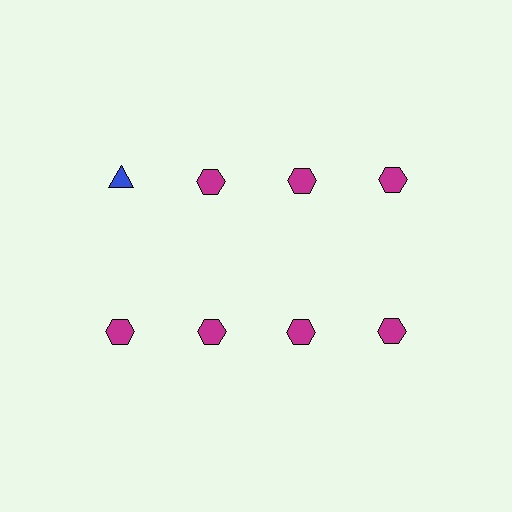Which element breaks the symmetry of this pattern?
The blue triangle in the top row, leftmost column breaks the symmetry. All other shapes are magenta hexagons.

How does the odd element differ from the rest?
It differs in both color (blue instead of magenta) and shape (triangle instead of hexagon).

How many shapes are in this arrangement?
There are 8 shapes arranged in a grid pattern.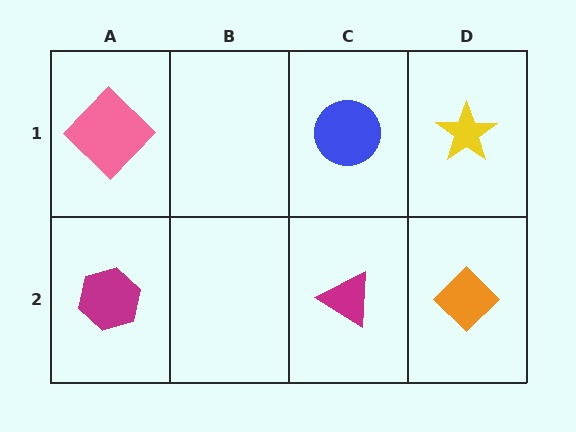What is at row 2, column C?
A magenta triangle.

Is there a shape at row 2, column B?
No, that cell is empty.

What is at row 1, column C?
A blue circle.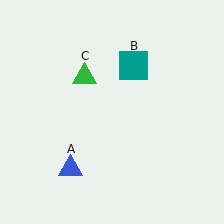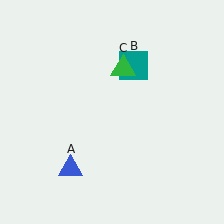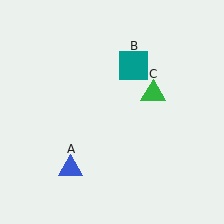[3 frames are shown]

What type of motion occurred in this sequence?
The green triangle (object C) rotated clockwise around the center of the scene.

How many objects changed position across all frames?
1 object changed position: green triangle (object C).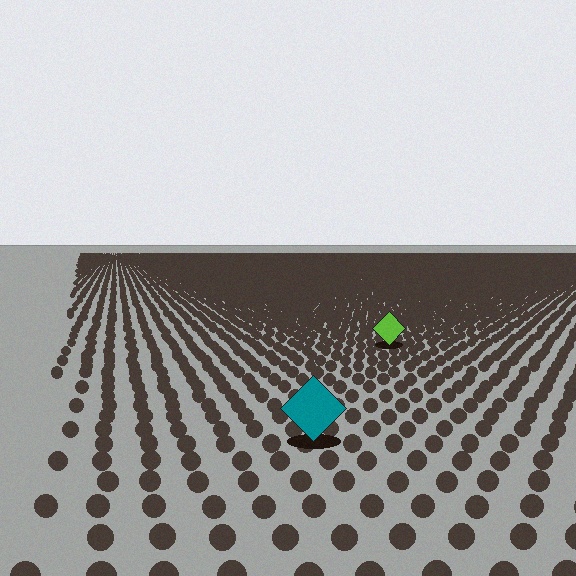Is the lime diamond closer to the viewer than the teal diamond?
No. The teal diamond is closer — you can tell from the texture gradient: the ground texture is coarser near it.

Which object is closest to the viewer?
The teal diamond is closest. The texture marks near it are larger and more spread out.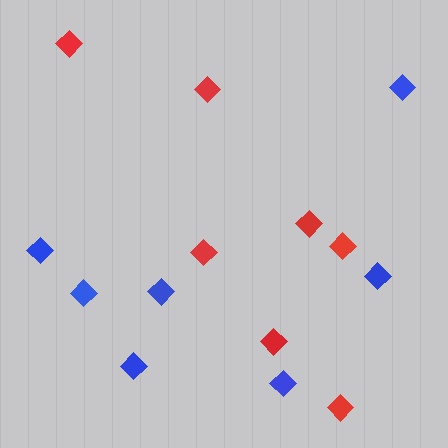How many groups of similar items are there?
There are 2 groups: one group of blue diamonds (7) and one group of red diamonds (7).